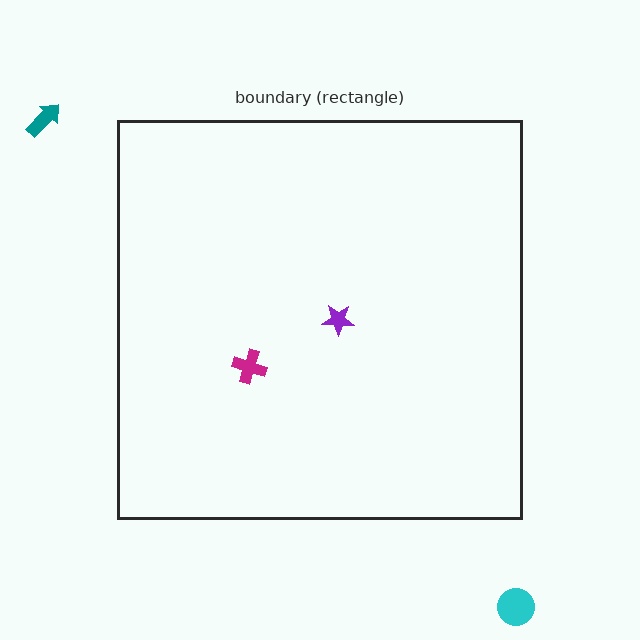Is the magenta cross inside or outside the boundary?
Inside.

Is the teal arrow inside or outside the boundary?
Outside.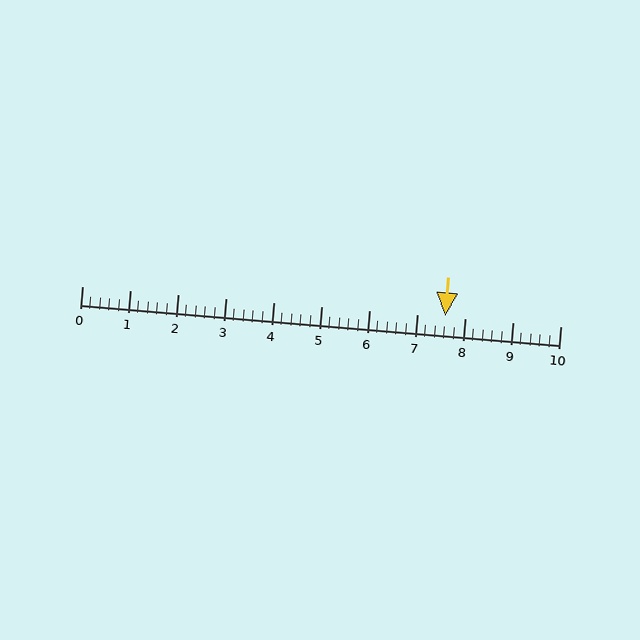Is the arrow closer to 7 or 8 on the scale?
The arrow is closer to 8.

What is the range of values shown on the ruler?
The ruler shows values from 0 to 10.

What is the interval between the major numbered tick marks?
The major tick marks are spaced 1 units apart.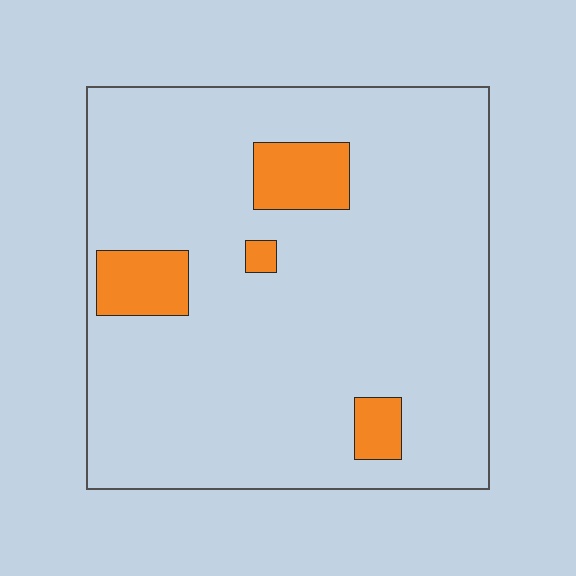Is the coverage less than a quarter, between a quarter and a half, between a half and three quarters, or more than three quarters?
Less than a quarter.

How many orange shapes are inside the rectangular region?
4.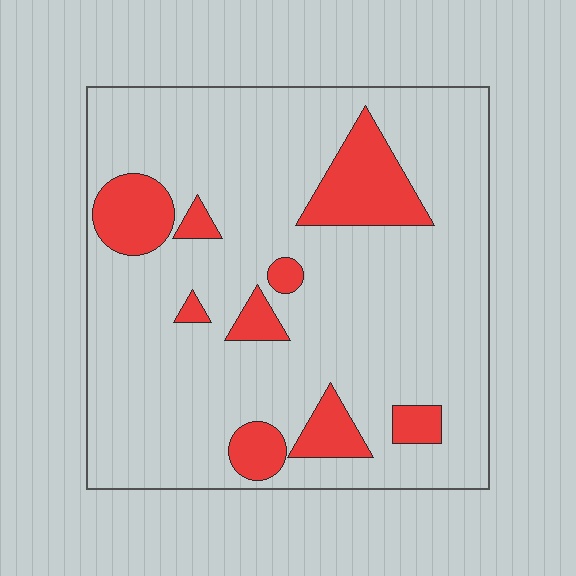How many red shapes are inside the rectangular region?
9.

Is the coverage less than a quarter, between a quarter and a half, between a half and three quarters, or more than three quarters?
Less than a quarter.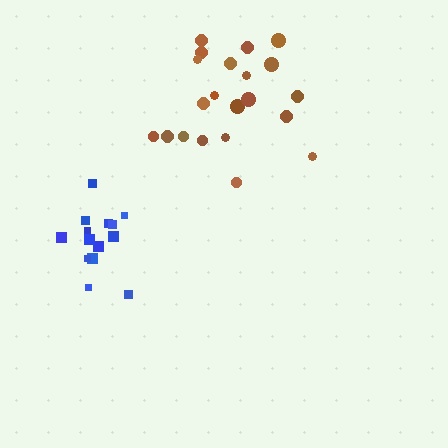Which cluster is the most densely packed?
Blue.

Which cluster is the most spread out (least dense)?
Brown.